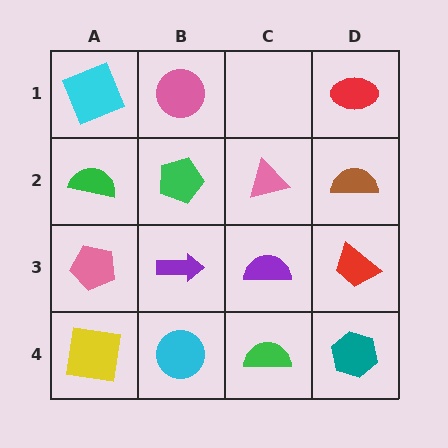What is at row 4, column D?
A teal hexagon.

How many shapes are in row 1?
3 shapes.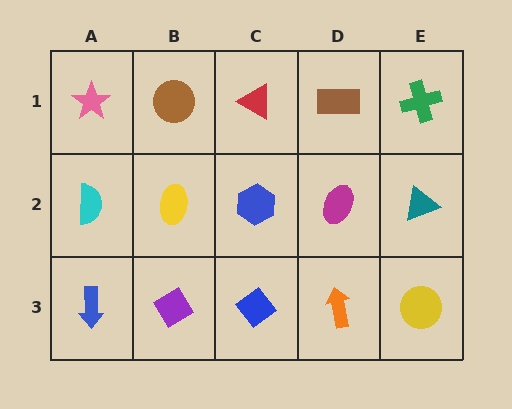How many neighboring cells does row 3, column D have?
3.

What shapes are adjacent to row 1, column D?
A magenta ellipse (row 2, column D), a red triangle (row 1, column C), a green cross (row 1, column E).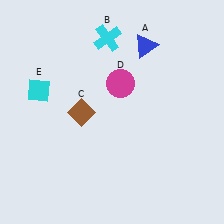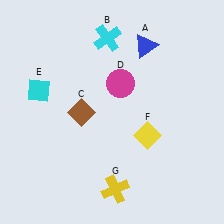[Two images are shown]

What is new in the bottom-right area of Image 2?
A yellow cross (G) was added in the bottom-right area of Image 2.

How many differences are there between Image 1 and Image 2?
There are 2 differences between the two images.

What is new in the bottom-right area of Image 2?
A yellow diamond (F) was added in the bottom-right area of Image 2.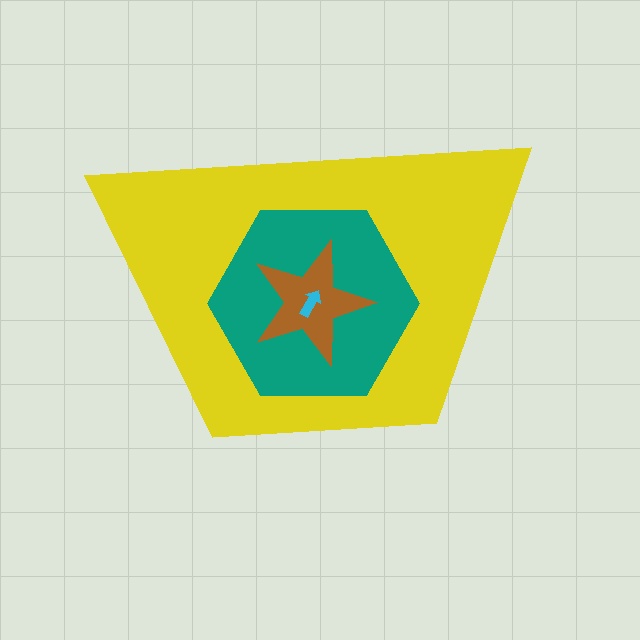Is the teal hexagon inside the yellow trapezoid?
Yes.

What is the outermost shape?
The yellow trapezoid.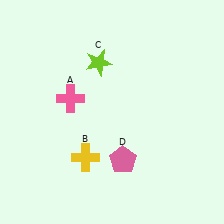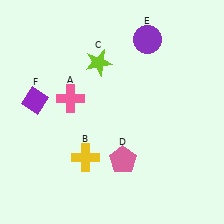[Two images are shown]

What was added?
A purple circle (E), a purple diamond (F) were added in Image 2.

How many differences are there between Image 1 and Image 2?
There are 2 differences between the two images.